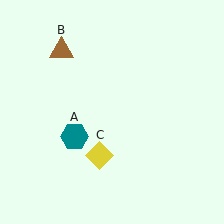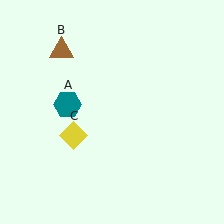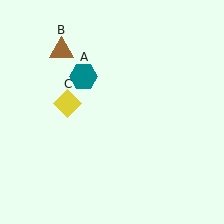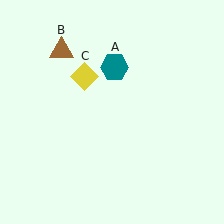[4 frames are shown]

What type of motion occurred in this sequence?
The teal hexagon (object A), yellow diamond (object C) rotated clockwise around the center of the scene.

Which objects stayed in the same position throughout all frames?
Brown triangle (object B) remained stationary.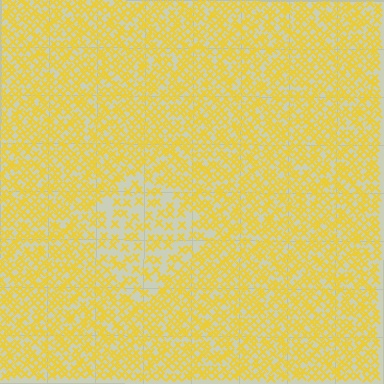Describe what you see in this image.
The image contains small yellow elements arranged at two different densities. A diamond-shaped region is visible where the elements are less densely packed than the surrounding area.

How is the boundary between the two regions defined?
The boundary is defined by a change in element density (approximately 1.9x ratio). All elements are the same color, size, and shape.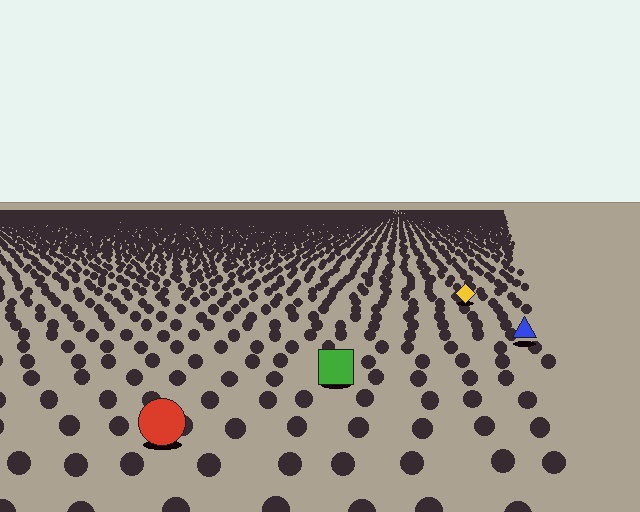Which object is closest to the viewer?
The red circle is closest. The texture marks near it are larger and more spread out.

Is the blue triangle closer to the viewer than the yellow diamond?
Yes. The blue triangle is closer — you can tell from the texture gradient: the ground texture is coarser near it.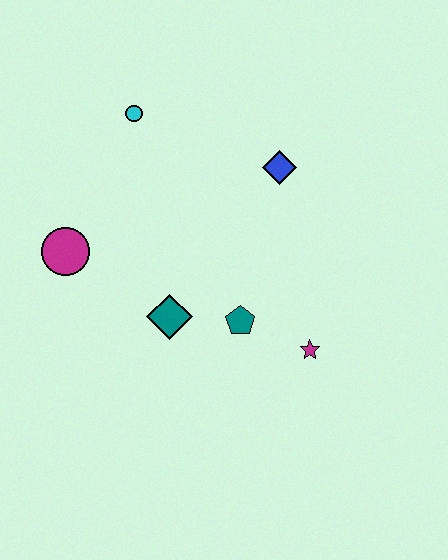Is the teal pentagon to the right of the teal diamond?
Yes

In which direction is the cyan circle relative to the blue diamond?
The cyan circle is to the left of the blue diamond.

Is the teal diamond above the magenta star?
Yes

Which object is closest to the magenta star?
The teal pentagon is closest to the magenta star.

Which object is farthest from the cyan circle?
The magenta star is farthest from the cyan circle.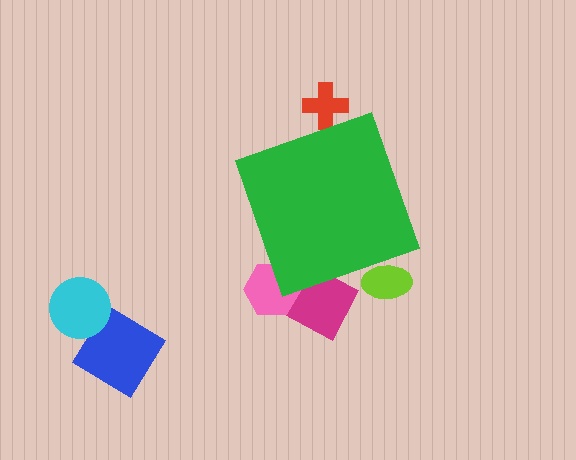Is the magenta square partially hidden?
Yes, the magenta square is partially hidden behind the green diamond.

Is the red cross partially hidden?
Yes, the red cross is partially hidden behind the green diamond.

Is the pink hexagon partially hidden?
Yes, the pink hexagon is partially hidden behind the green diamond.